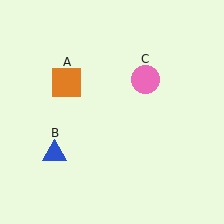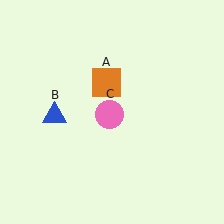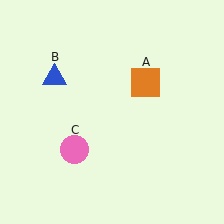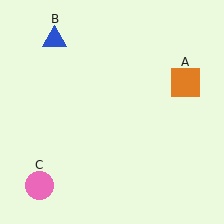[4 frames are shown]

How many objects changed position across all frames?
3 objects changed position: orange square (object A), blue triangle (object B), pink circle (object C).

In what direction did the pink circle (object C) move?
The pink circle (object C) moved down and to the left.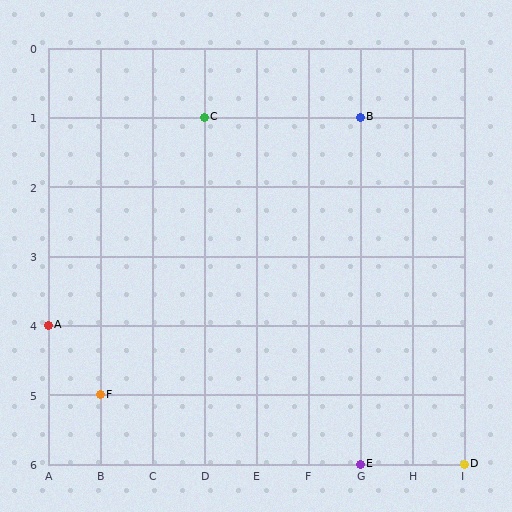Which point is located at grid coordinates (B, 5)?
Point F is at (B, 5).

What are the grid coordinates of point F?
Point F is at grid coordinates (B, 5).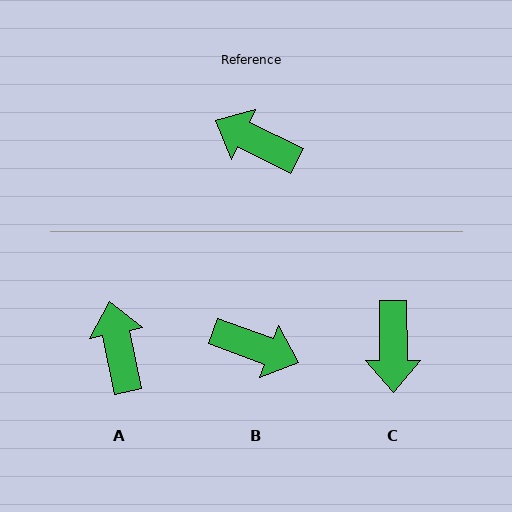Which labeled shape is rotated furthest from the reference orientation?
B, about 174 degrees away.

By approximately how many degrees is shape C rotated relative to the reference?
Approximately 116 degrees counter-clockwise.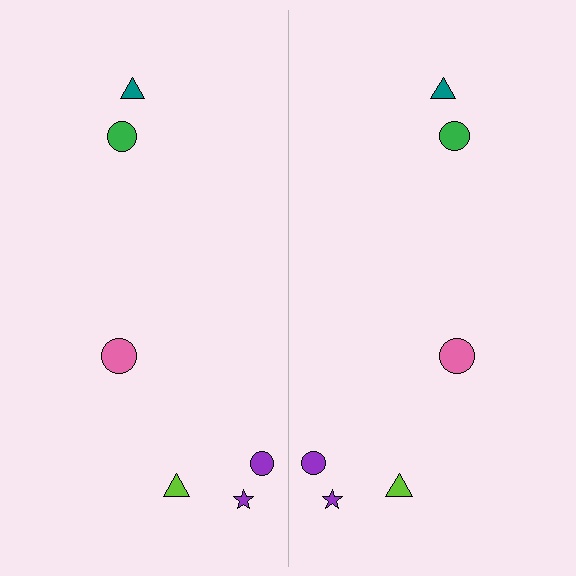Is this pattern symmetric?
Yes, this pattern has bilateral (reflection) symmetry.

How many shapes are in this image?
There are 12 shapes in this image.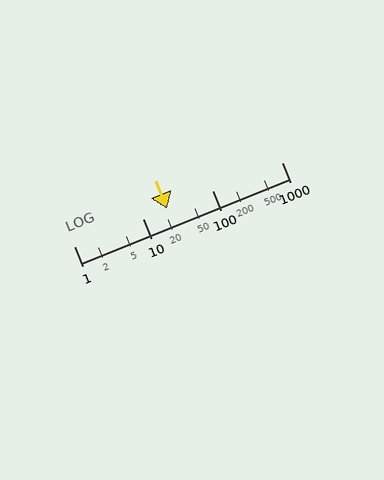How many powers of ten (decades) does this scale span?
The scale spans 3 decades, from 1 to 1000.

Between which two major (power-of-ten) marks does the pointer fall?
The pointer is between 10 and 100.